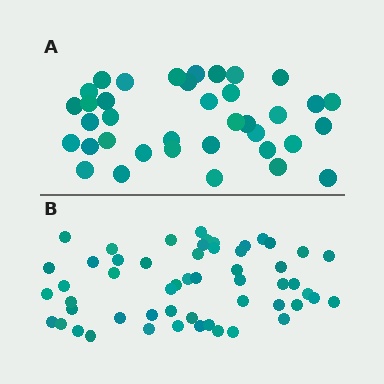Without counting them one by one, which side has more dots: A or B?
Region B (the bottom region) has more dots.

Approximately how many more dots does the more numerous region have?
Region B has approximately 15 more dots than region A.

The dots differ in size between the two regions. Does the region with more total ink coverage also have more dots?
No. Region A has more total ink coverage because its dots are larger, but region B actually contains more individual dots. Total area can be misleading — the number of items is what matters here.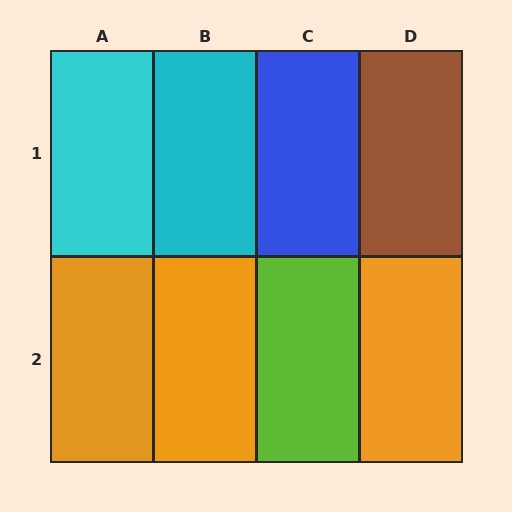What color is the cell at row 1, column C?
Blue.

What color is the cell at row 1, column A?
Cyan.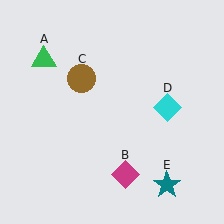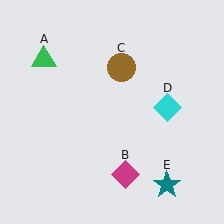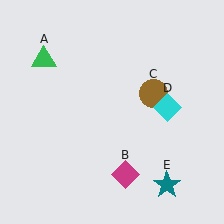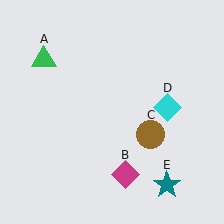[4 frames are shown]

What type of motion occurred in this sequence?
The brown circle (object C) rotated clockwise around the center of the scene.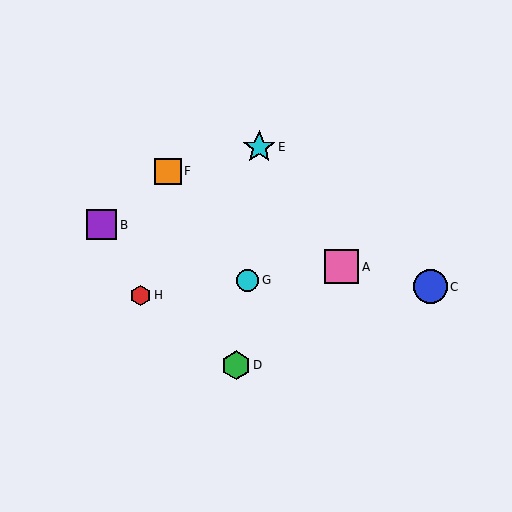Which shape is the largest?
The pink square (labeled A) is the largest.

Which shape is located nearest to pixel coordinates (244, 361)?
The green hexagon (labeled D) at (236, 365) is nearest to that location.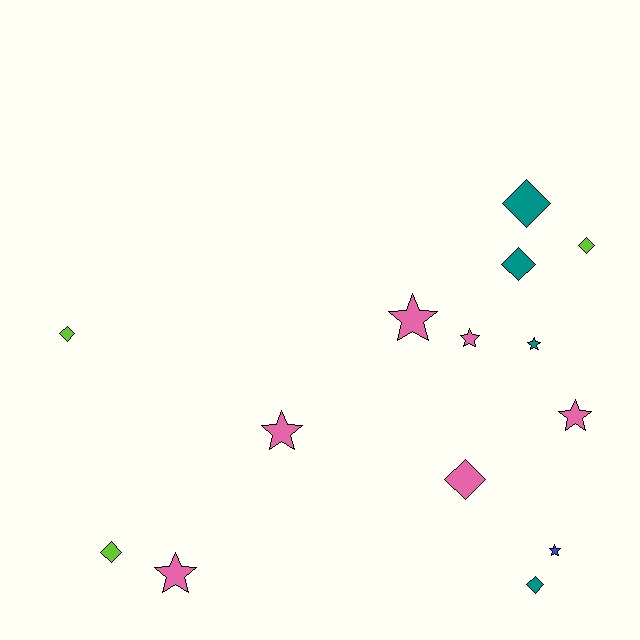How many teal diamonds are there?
There are 3 teal diamonds.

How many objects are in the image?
There are 14 objects.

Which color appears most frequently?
Pink, with 6 objects.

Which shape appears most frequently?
Star, with 7 objects.